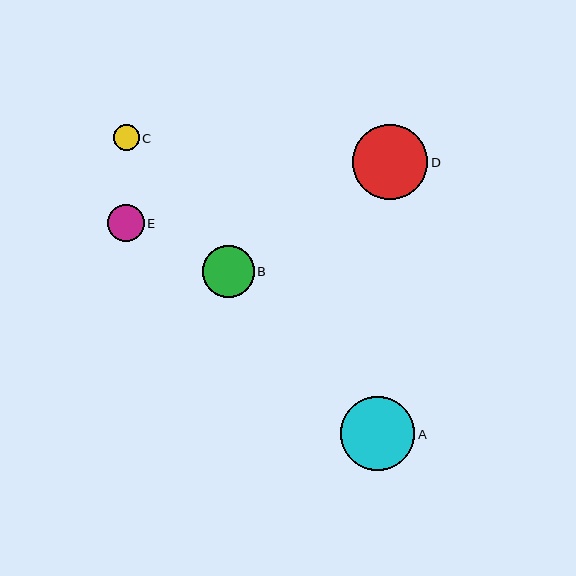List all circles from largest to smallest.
From largest to smallest: D, A, B, E, C.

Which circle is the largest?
Circle D is the largest with a size of approximately 75 pixels.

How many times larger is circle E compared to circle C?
Circle E is approximately 1.4 times the size of circle C.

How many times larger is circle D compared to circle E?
Circle D is approximately 2.0 times the size of circle E.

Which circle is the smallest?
Circle C is the smallest with a size of approximately 26 pixels.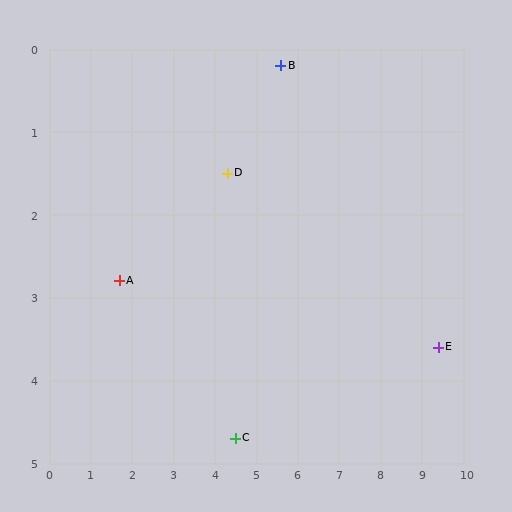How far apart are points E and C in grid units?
Points E and C are about 5.0 grid units apart.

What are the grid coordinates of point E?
Point E is at approximately (9.4, 3.6).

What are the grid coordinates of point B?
Point B is at approximately (5.6, 0.2).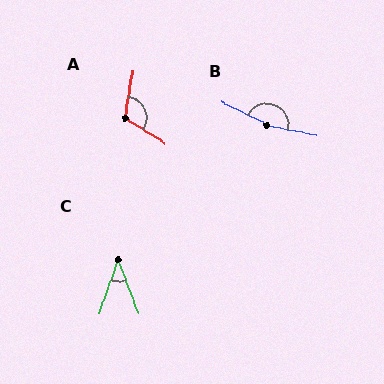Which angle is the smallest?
C, at approximately 40 degrees.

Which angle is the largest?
B, at approximately 165 degrees.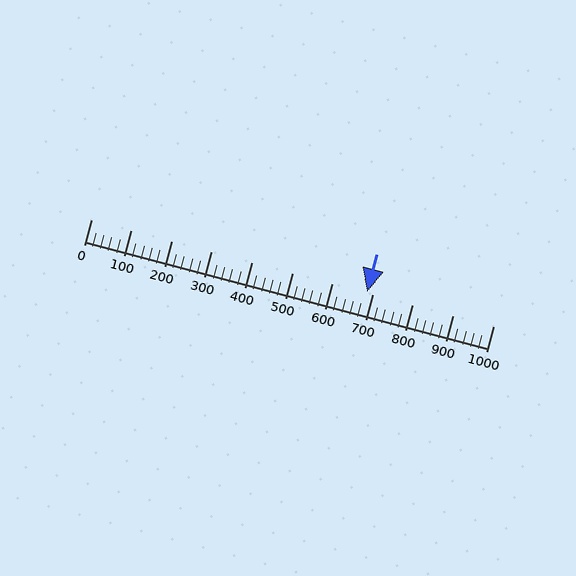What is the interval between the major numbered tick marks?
The major tick marks are spaced 100 units apart.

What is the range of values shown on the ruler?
The ruler shows values from 0 to 1000.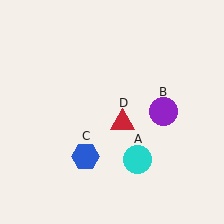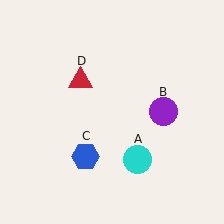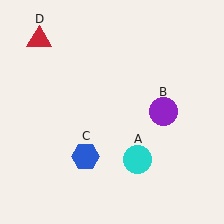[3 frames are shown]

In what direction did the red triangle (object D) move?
The red triangle (object D) moved up and to the left.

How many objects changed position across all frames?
1 object changed position: red triangle (object D).